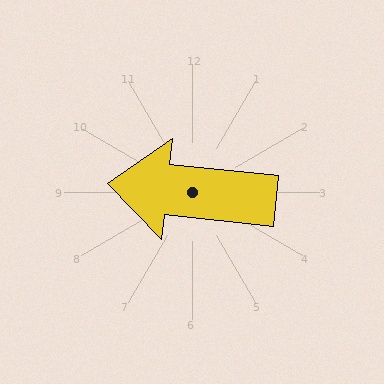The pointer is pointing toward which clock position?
Roughly 9 o'clock.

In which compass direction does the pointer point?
West.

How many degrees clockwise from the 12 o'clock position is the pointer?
Approximately 276 degrees.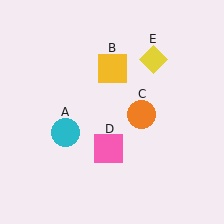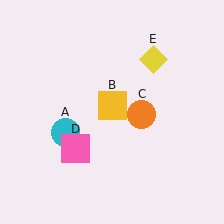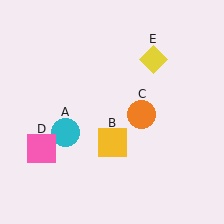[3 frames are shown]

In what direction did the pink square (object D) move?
The pink square (object D) moved left.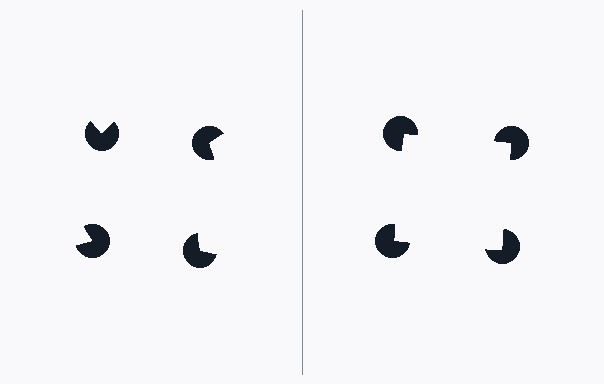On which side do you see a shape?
An illusory square appears on the right side. On the left side the wedge cuts are rotated, so no coherent shape forms.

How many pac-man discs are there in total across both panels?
8 — 4 on each side.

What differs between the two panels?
The pac-man discs are positioned identically on both sides; only the wedge orientations differ. On the right they align to a square; on the left they are misaligned.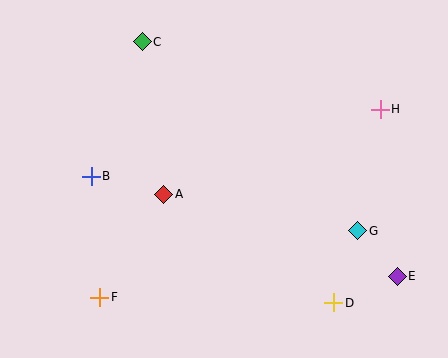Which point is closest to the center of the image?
Point A at (164, 194) is closest to the center.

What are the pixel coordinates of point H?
Point H is at (380, 109).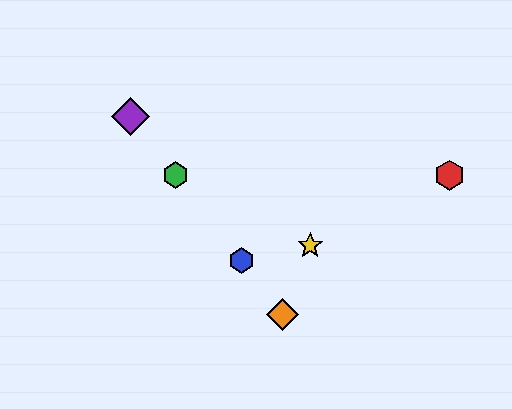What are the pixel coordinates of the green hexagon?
The green hexagon is at (175, 175).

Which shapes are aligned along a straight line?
The blue hexagon, the green hexagon, the purple diamond, the orange diamond are aligned along a straight line.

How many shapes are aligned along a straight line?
4 shapes (the blue hexagon, the green hexagon, the purple diamond, the orange diamond) are aligned along a straight line.